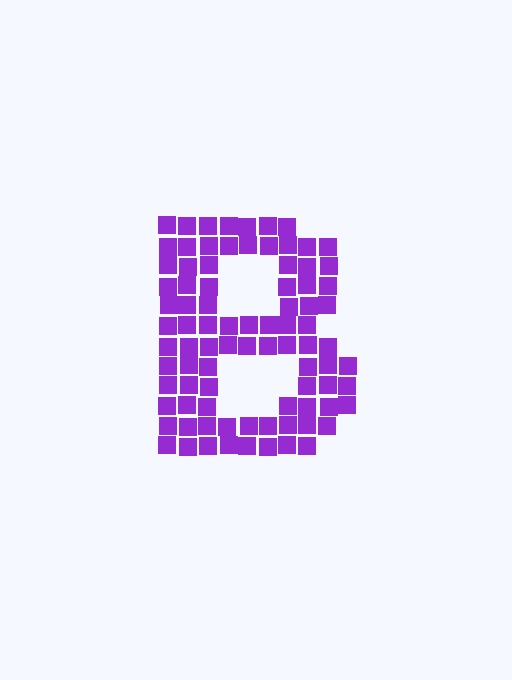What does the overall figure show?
The overall figure shows the letter B.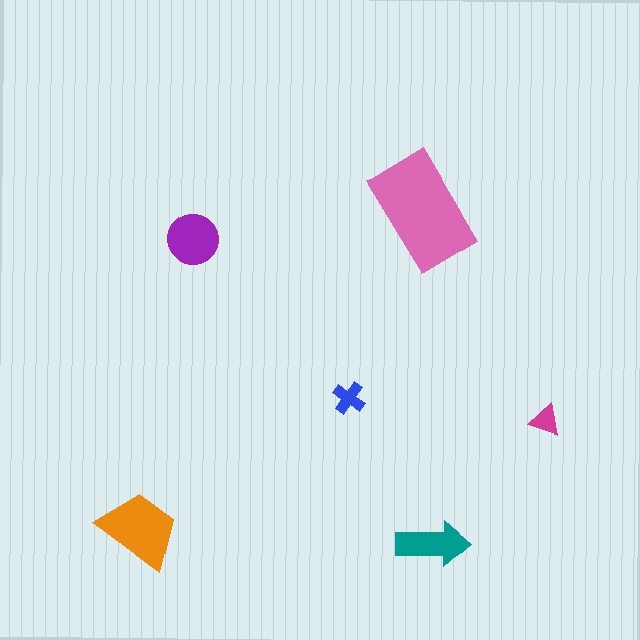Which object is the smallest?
The magenta triangle.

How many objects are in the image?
There are 6 objects in the image.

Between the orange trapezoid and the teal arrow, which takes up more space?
The orange trapezoid.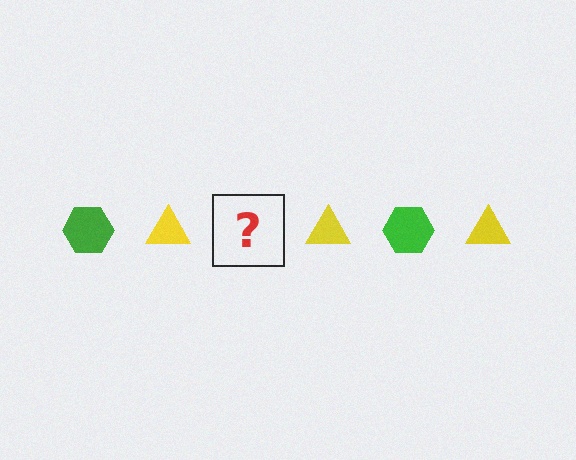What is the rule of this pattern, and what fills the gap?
The rule is that the pattern alternates between green hexagon and yellow triangle. The gap should be filled with a green hexagon.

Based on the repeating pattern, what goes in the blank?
The blank should be a green hexagon.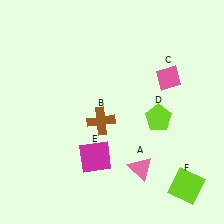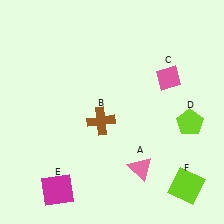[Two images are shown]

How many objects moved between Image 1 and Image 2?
2 objects moved between the two images.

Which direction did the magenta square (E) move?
The magenta square (E) moved left.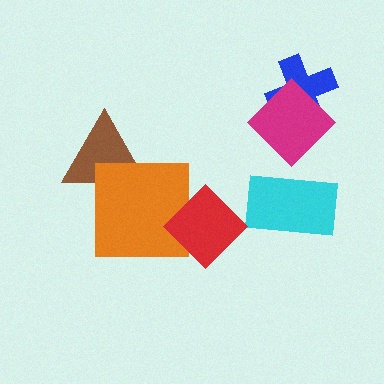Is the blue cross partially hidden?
Yes, it is partially covered by another shape.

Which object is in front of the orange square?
The red diamond is in front of the orange square.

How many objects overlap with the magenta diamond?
1 object overlaps with the magenta diamond.